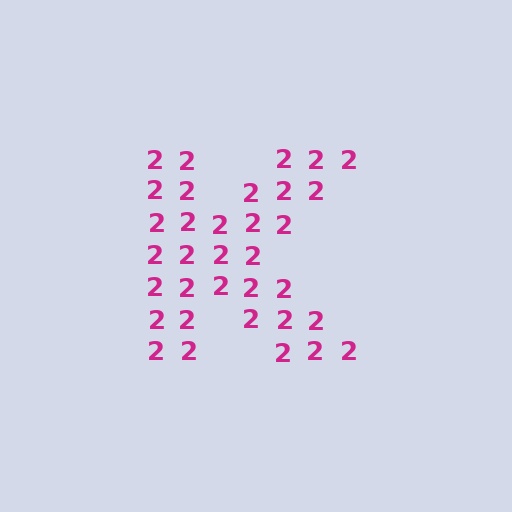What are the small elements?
The small elements are digit 2's.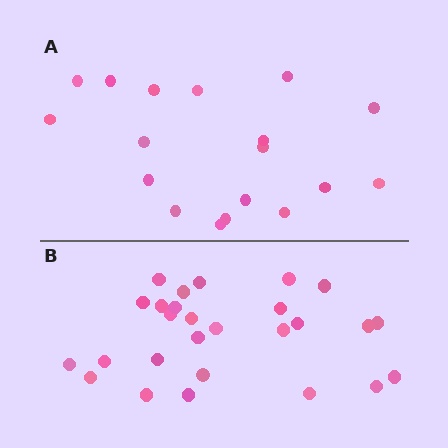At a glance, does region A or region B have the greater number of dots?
Region B (the bottom region) has more dots.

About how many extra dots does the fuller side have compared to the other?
Region B has roughly 8 or so more dots than region A.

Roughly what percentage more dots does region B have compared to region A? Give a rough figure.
About 50% more.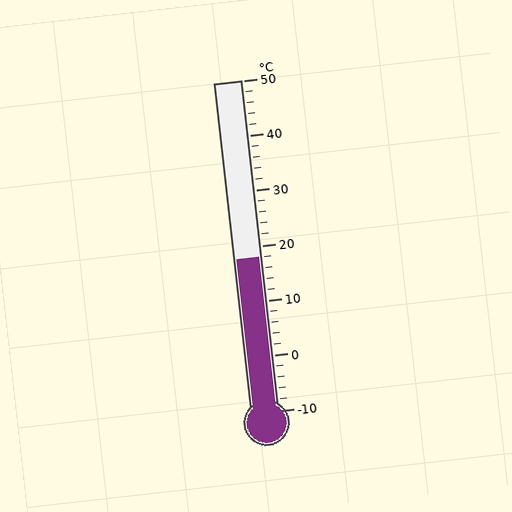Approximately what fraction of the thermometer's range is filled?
The thermometer is filled to approximately 45% of its range.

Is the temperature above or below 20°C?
The temperature is below 20°C.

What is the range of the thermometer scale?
The thermometer scale ranges from -10°C to 50°C.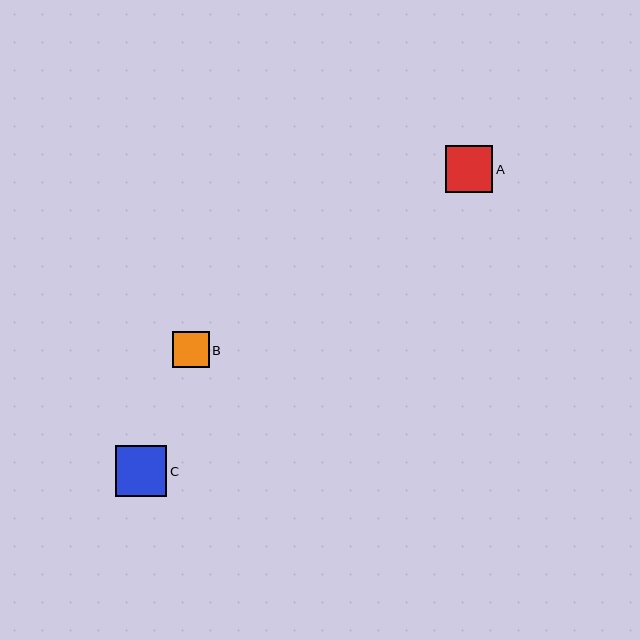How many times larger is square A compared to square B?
Square A is approximately 1.3 times the size of square B.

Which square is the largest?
Square C is the largest with a size of approximately 51 pixels.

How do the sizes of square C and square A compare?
Square C and square A are approximately the same size.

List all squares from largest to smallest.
From largest to smallest: C, A, B.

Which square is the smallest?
Square B is the smallest with a size of approximately 36 pixels.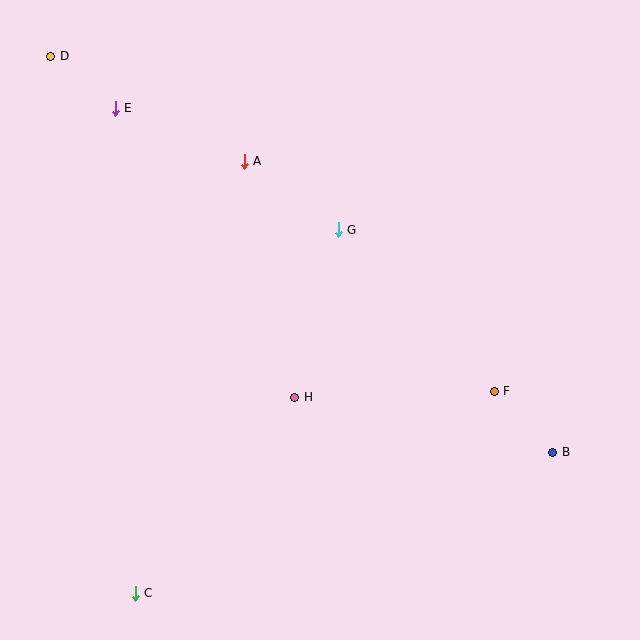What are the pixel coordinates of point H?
Point H is at (295, 397).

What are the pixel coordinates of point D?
Point D is at (51, 56).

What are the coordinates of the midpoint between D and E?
The midpoint between D and E is at (83, 82).